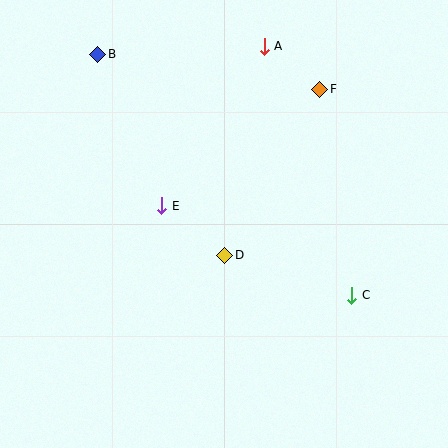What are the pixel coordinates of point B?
Point B is at (98, 54).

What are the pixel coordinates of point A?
Point A is at (264, 46).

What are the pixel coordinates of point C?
Point C is at (352, 295).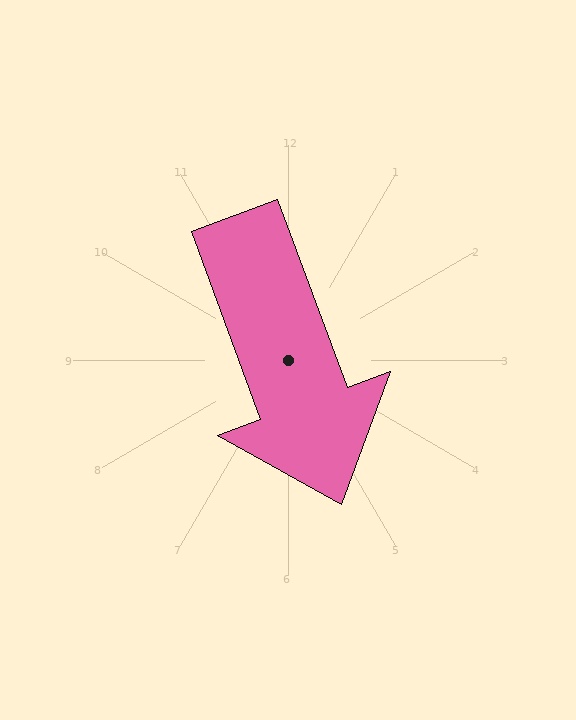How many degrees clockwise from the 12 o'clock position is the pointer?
Approximately 160 degrees.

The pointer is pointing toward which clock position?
Roughly 5 o'clock.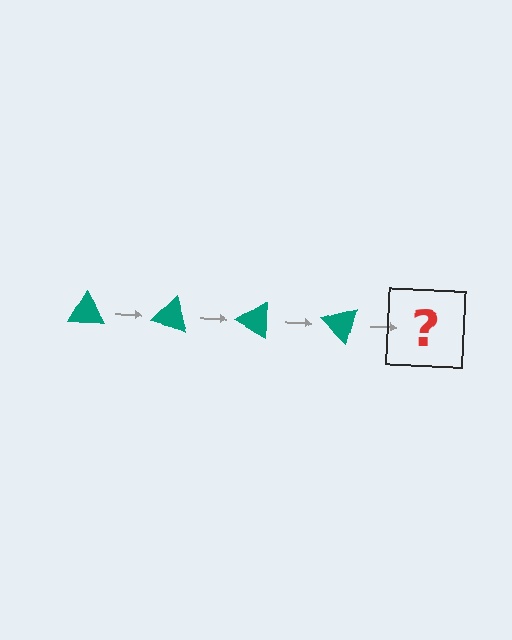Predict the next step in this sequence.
The next step is a teal triangle rotated 60 degrees.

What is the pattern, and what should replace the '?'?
The pattern is that the triangle rotates 15 degrees each step. The '?' should be a teal triangle rotated 60 degrees.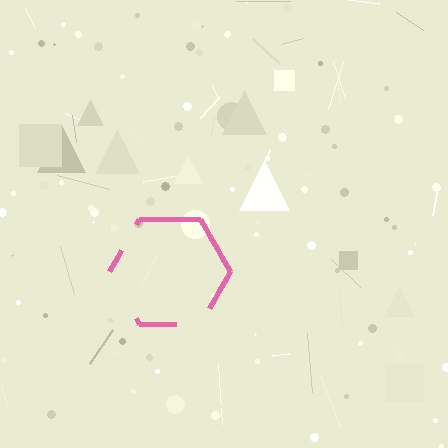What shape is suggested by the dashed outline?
The dashed outline suggests a hexagon.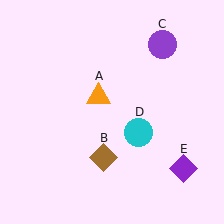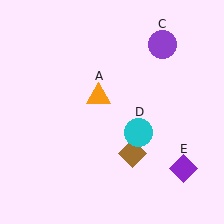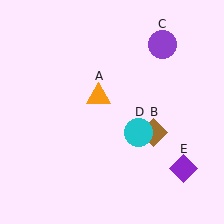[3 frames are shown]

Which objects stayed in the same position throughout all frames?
Orange triangle (object A) and purple circle (object C) and cyan circle (object D) and purple diamond (object E) remained stationary.